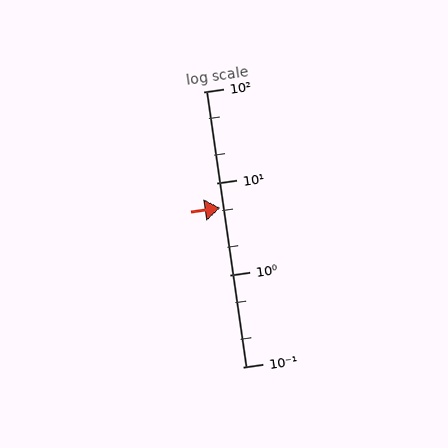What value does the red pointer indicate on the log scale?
The pointer indicates approximately 5.4.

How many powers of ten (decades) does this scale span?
The scale spans 3 decades, from 0.1 to 100.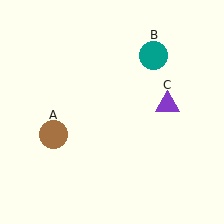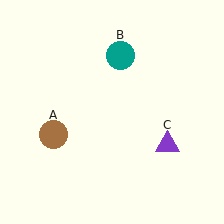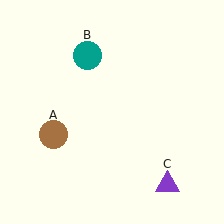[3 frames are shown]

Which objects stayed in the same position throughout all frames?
Brown circle (object A) remained stationary.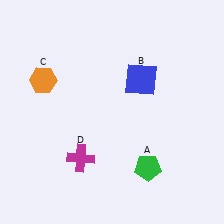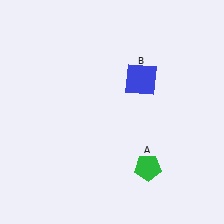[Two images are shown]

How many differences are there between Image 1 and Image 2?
There are 2 differences between the two images.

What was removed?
The orange hexagon (C), the magenta cross (D) were removed in Image 2.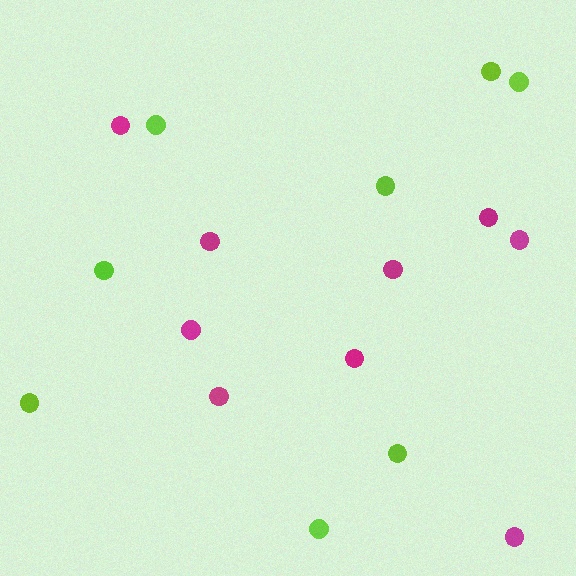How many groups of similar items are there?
There are 2 groups: one group of magenta circles (9) and one group of lime circles (8).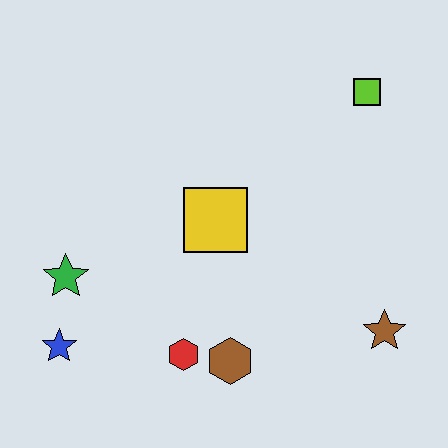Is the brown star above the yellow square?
No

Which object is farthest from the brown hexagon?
The lime square is farthest from the brown hexagon.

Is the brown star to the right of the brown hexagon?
Yes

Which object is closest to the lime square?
The yellow square is closest to the lime square.